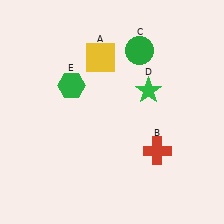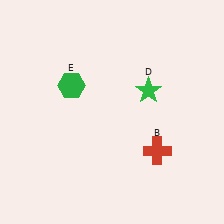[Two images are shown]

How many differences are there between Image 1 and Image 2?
There are 2 differences between the two images.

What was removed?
The green circle (C), the yellow square (A) were removed in Image 2.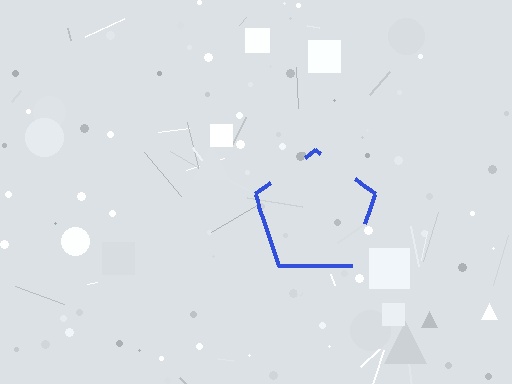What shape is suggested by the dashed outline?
The dashed outline suggests a pentagon.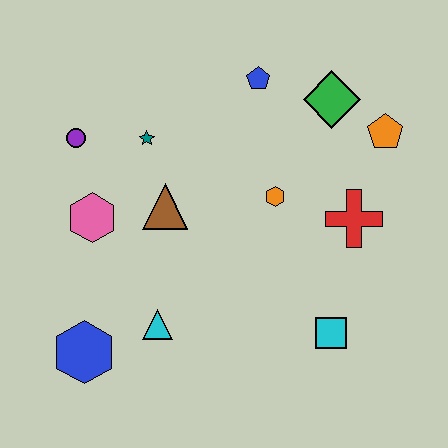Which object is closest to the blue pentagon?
The green diamond is closest to the blue pentagon.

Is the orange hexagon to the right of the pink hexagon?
Yes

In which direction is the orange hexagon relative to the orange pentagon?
The orange hexagon is to the left of the orange pentagon.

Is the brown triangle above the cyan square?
Yes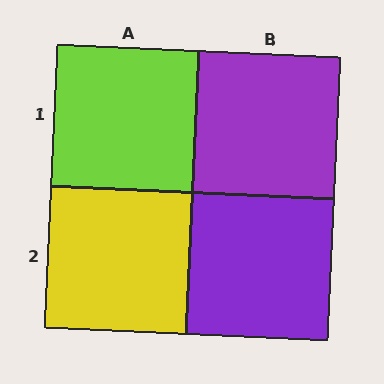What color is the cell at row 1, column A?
Lime.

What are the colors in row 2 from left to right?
Yellow, purple.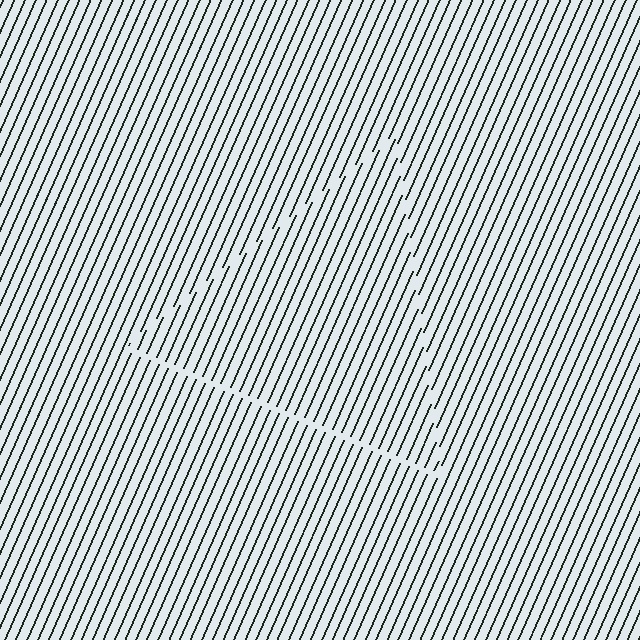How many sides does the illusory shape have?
3 sides — the line-ends trace a triangle.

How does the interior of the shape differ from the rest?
The interior of the shape contains the same grating, shifted by half a period — the contour is defined by the phase discontinuity where line-ends from the inner and outer gratings abut.